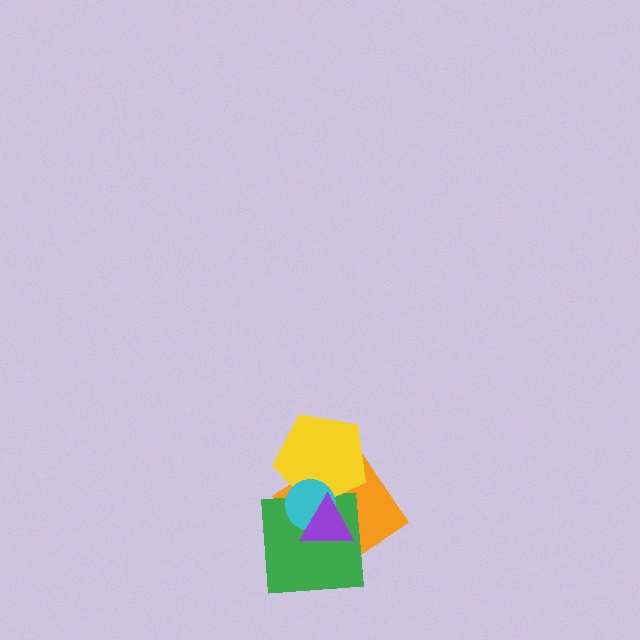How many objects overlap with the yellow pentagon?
4 objects overlap with the yellow pentagon.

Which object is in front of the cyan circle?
The purple triangle is in front of the cyan circle.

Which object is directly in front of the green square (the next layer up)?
The yellow pentagon is directly in front of the green square.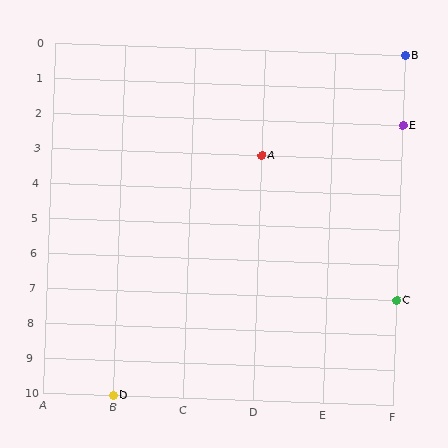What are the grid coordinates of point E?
Point E is at grid coordinates (F, 2).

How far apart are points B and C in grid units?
Points B and C are 7 rows apart.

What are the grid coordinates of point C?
Point C is at grid coordinates (F, 7).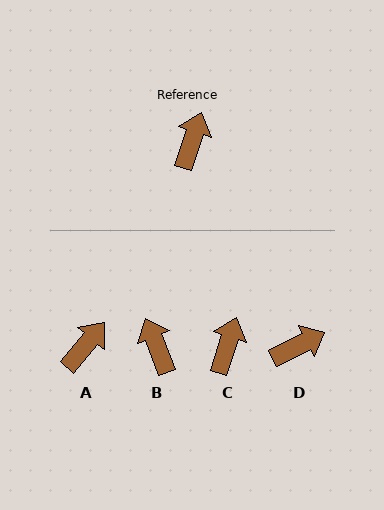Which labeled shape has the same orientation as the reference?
C.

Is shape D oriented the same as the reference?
No, it is off by about 45 degrees.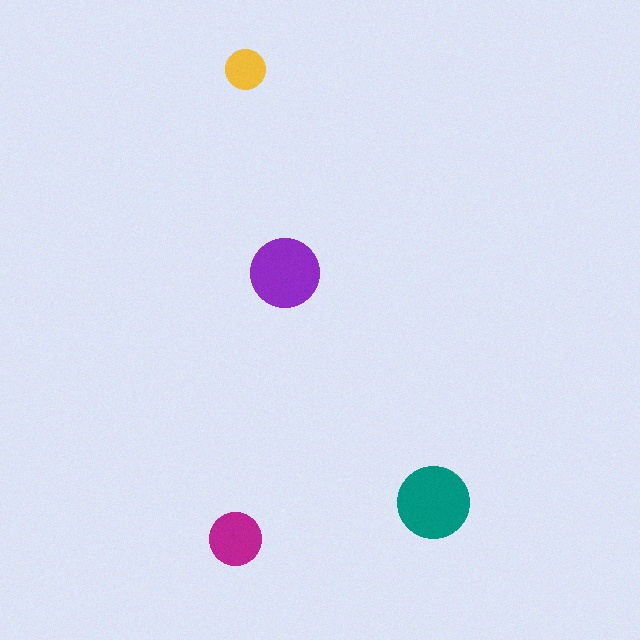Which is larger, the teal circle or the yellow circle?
The teal one.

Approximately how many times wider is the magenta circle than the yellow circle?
About 1.5 times wider.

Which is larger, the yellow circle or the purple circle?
The purple one.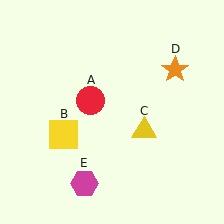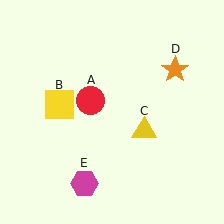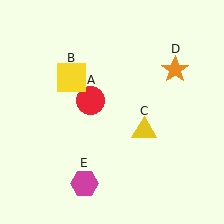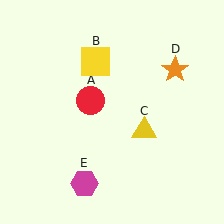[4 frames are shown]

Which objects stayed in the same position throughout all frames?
Red circle (object A) and yellow triangle (object C) and orange star (object D) and magenta hexagon (object E) remained stationary.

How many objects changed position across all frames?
1 object changed position: yellow square (object B).